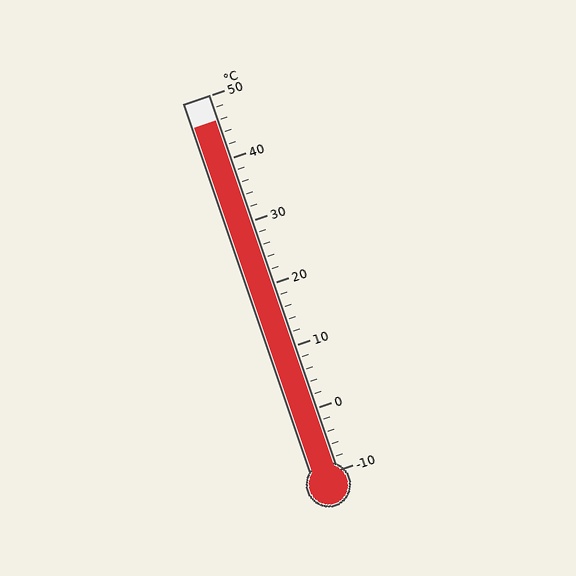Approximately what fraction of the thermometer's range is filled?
The thermometer is filled to approximately 95% of its range.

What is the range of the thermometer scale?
The thermometer scale ranges from -10°C to 50°C.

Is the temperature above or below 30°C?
The temperature is above 30°C.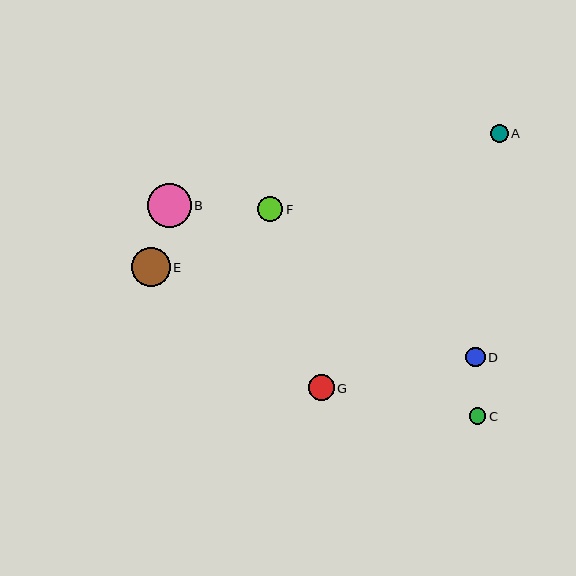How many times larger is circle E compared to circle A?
Circle E is approximately 2.2 times the size of circle A.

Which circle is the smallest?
Circle C is the smallest with a size of approximately 17 pixels.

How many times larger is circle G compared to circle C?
Circle G is approximately 1.6 times the size of circle C.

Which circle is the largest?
Circle B is the largest with a size of approximately 44 pixels.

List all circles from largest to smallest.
From largest to smallest: B, E, G, F, D, A, C.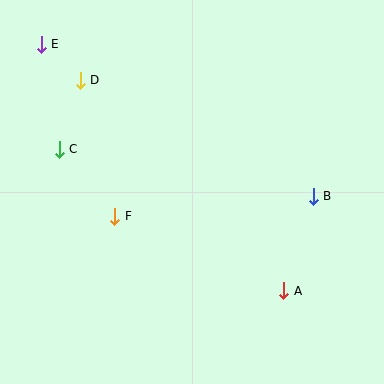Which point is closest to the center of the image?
Point F at (115, 216) is closest to the center.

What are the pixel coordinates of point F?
Point F is at (115, 216).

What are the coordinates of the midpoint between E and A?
The midpoint between E and A is at (163, 167).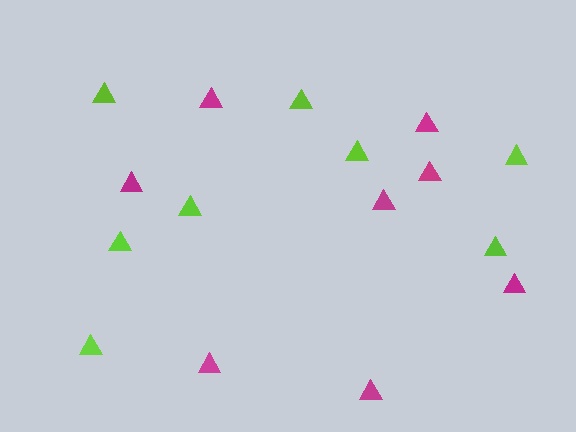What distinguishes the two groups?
There are 2 groups: one group of lime triangles (8) and one group of magenta triangles (8).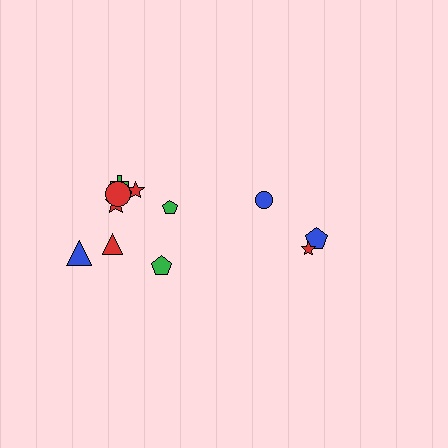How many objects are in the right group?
There are 3 objects.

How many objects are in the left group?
There are 8 objects.